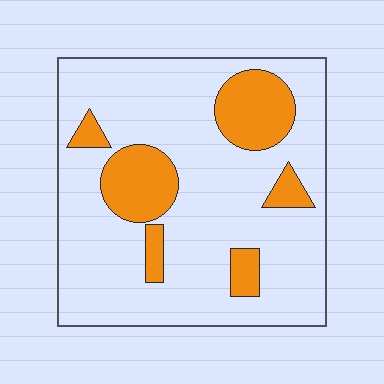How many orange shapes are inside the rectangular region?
6.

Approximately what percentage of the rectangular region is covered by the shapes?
Approximately 20%.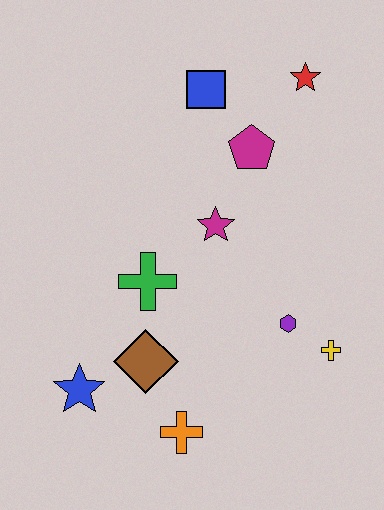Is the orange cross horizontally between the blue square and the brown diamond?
Yes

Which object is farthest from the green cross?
The red star is farthest from the green cross.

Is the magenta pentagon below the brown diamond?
No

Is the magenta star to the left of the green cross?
No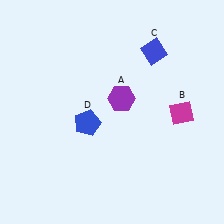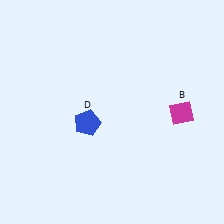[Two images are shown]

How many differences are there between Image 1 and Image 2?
There are 2 differences between the two images.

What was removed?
The blue diamond (C), the purple hexagon (A) were removed in Image 2.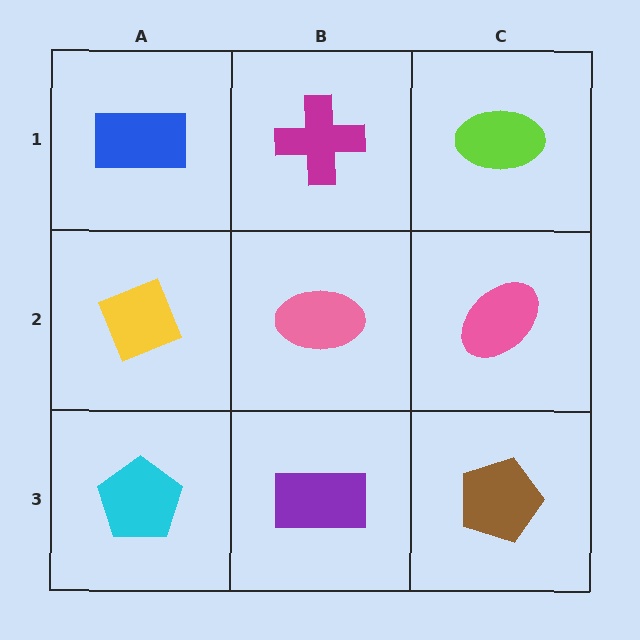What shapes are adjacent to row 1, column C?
A pink ellipse (row 2, column C), a magenta cross (row 1, column B).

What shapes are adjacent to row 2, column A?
A blue rectangle (row 1, column A), a cyan pentagon (row 3, column A), a pink ellipse (row 2, column B).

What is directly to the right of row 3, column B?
A brown pentagon.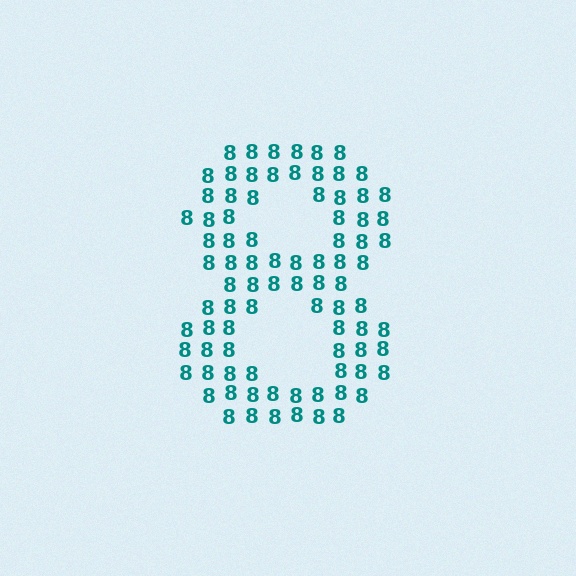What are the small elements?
The small elements are digit 8's.